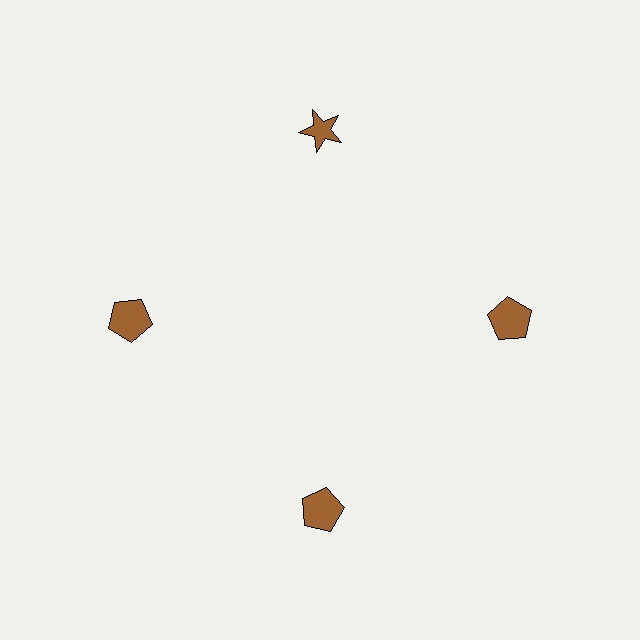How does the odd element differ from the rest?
It has a different shape: star instead of pentagon.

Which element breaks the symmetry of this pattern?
The brown star at roughly the 12 o'clock position breaks the symmetry. All other shapes are brown pentagons.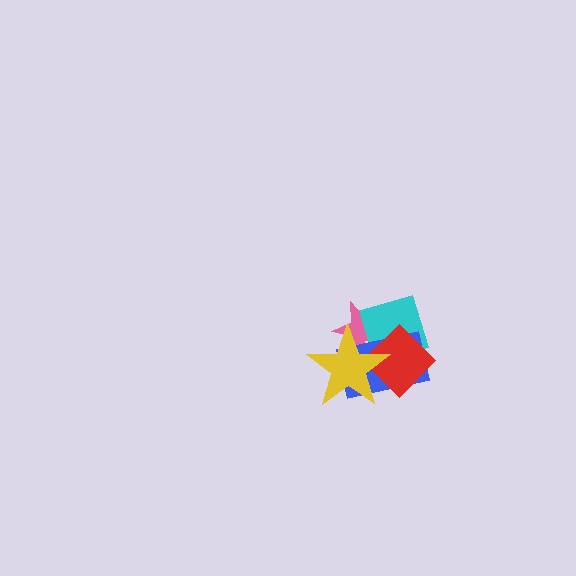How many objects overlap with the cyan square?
4 objects overlap with the cyan square.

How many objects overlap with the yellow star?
4 objects overlap with the yellow star.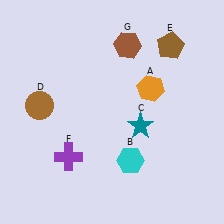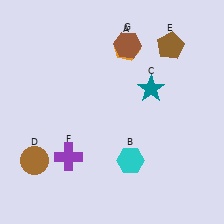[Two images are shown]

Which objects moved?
The objects that moved are: the orange hexagon (A), the teal star (C), the brown circle (D).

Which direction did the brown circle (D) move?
The brown circle (D) moved down.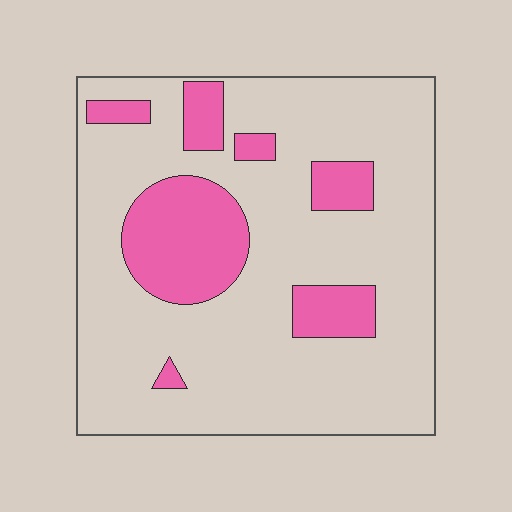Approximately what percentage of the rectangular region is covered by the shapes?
Approximately 20%.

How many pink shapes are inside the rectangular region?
7.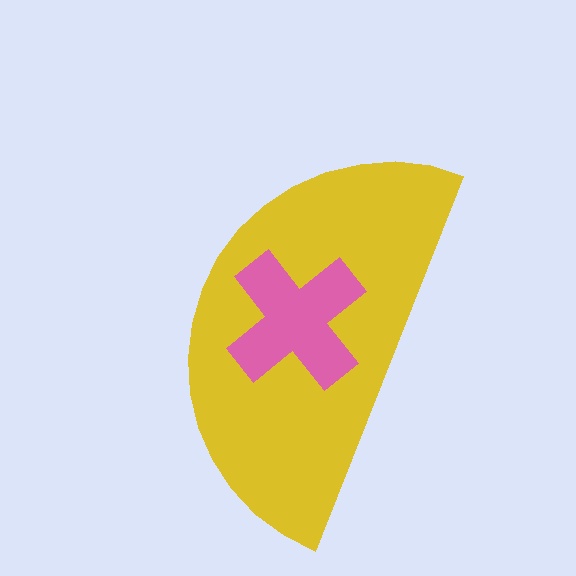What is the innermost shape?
The pink cross.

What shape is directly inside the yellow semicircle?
The pink cross.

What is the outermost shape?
The yellow semicircle.